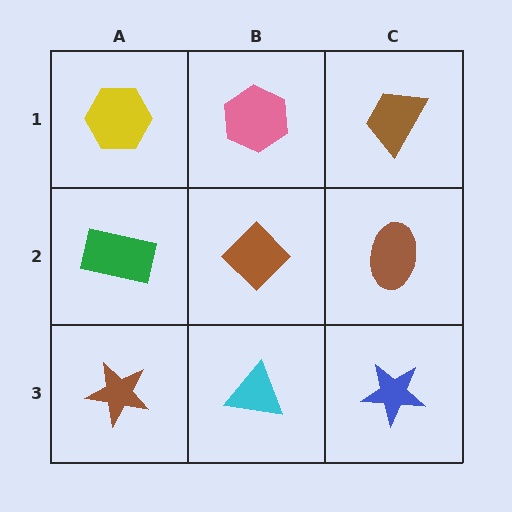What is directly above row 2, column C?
A brown trapezoid.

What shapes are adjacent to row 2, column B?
A pink hexagon (row 1, column B), a cyan triangle (row 3, column B), a green rectangle (row 2, column A), a brown ellipse (row 2, column C).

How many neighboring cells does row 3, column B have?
3.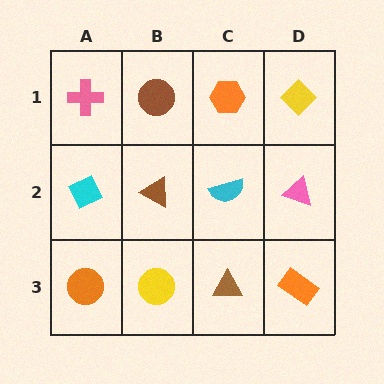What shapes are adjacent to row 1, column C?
A cyan semicircle (row 2, column C), a brown circle (row 1, column B), a yellow diamond (row 1, column D).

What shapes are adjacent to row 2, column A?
A pink cross (row 1, column A), an orange circle (row 3, column A), a brown triangle (row 2, column B).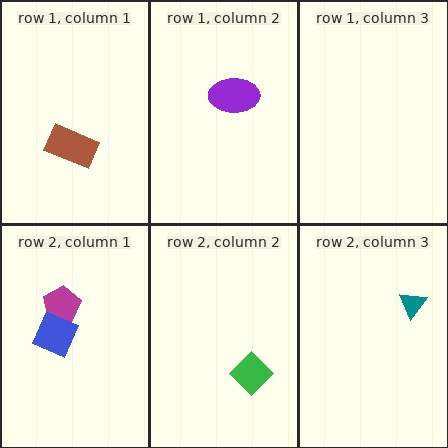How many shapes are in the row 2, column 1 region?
2.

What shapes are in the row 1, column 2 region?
The purple ellipse.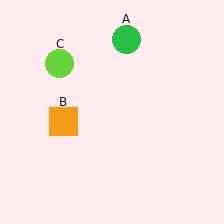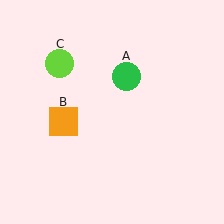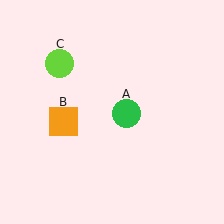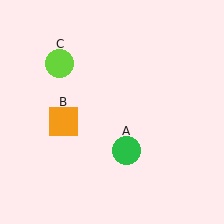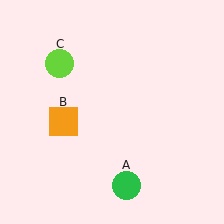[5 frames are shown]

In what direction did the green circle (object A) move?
The green circle (object A) moved down.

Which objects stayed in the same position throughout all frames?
Orange square (object B) and lime circle (object C) remained stationary.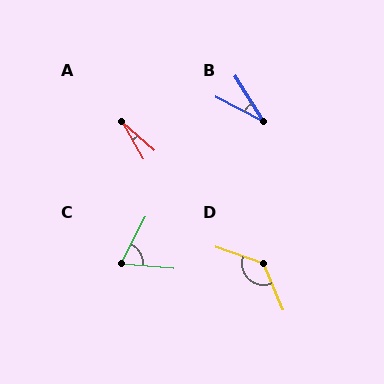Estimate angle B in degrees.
Approximately 31 degrees.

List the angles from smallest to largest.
A (18°), B (31°), C (66°), D (132°).